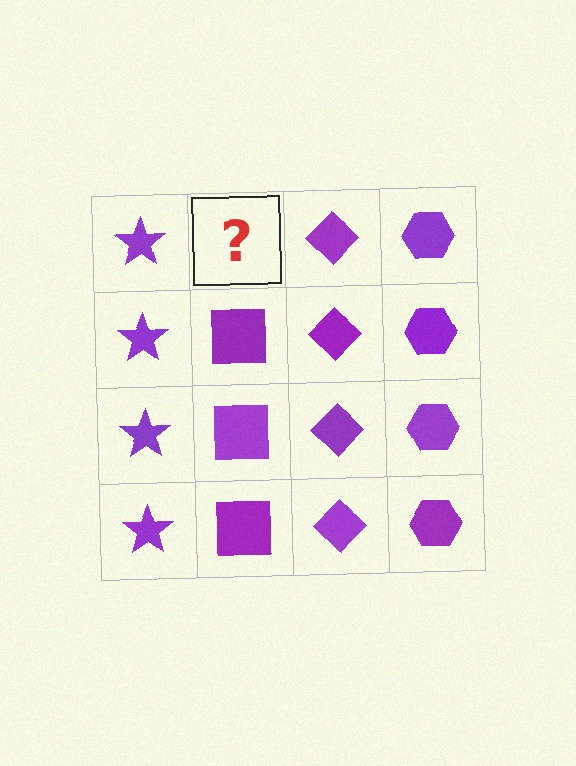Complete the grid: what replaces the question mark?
The question mark should be replaced with a purple square.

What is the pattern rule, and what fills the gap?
The rule is that each column has a consistent shape. The gap should be filled with a purple square.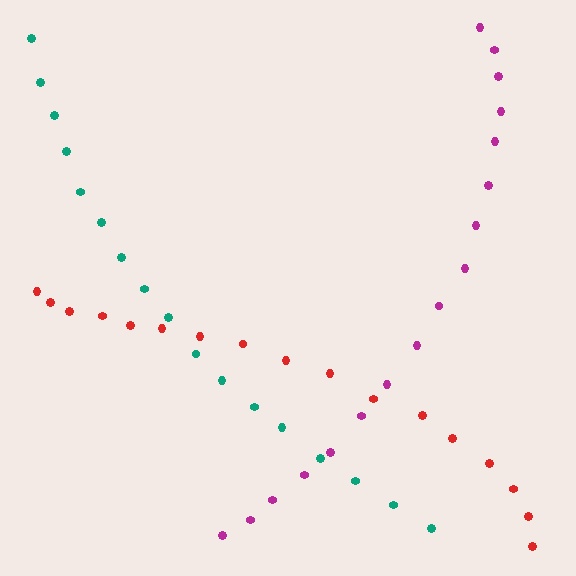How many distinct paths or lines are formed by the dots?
There are 3 distinct paths.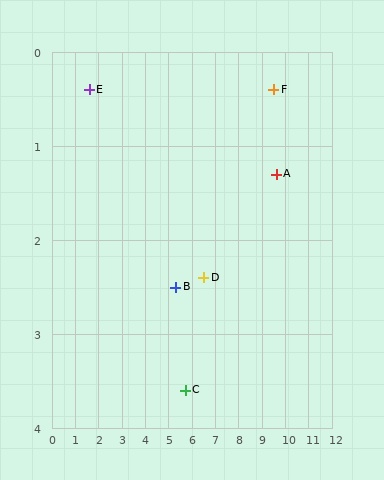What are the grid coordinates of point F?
Point F is at approximately (9.5, 0.4).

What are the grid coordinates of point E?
Point E is at approximately (1.6, 0.4).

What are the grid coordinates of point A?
Point A is at approximately (9.6, 1.3).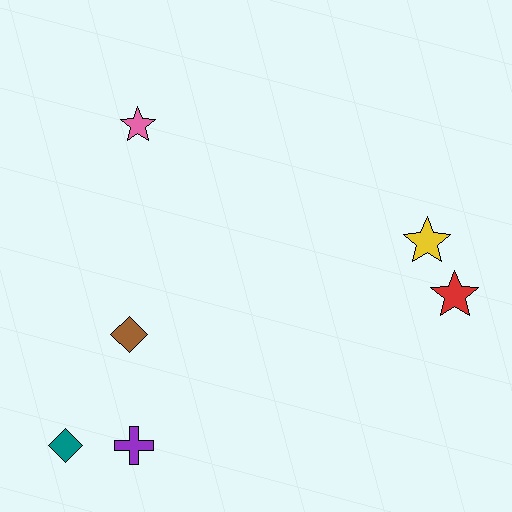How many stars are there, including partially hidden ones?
There are 3 stars.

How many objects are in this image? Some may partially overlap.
There are 6 objects.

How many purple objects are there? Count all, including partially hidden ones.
There is 1 purple object.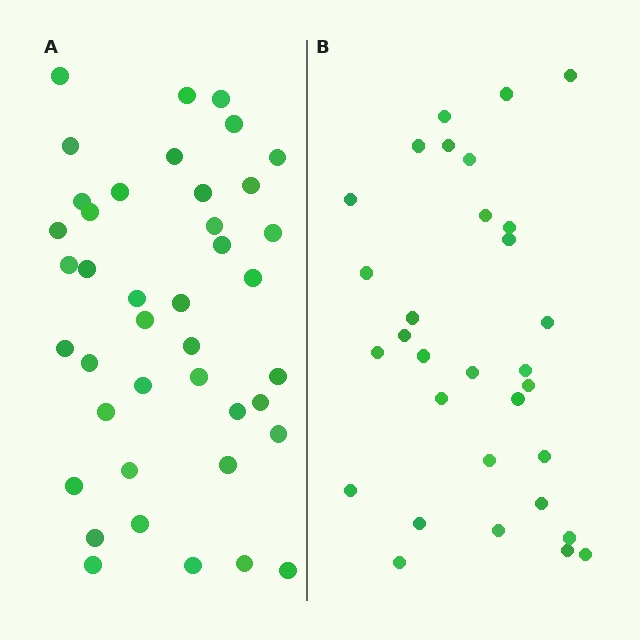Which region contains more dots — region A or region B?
Region A (the left region) has more dots.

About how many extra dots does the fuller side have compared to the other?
Region A has roughly 10 or so more dots than region B.